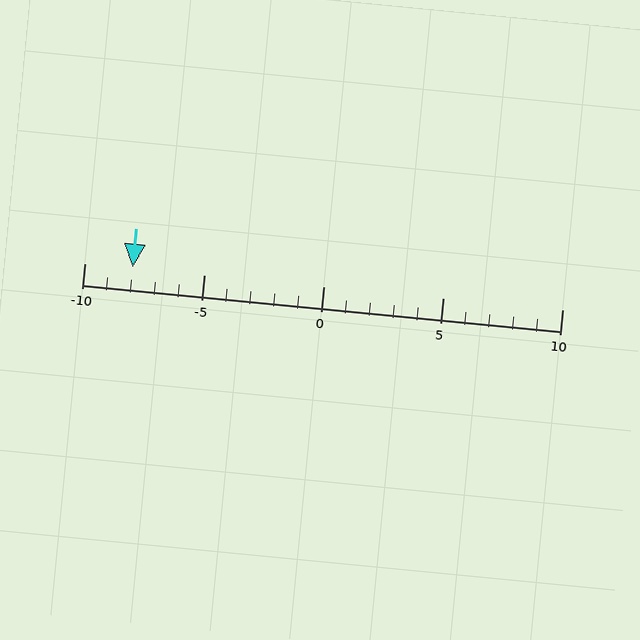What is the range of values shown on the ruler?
The ruler shows values from -10 to 10.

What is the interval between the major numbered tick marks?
The major tick marks are spaced 5 units apart.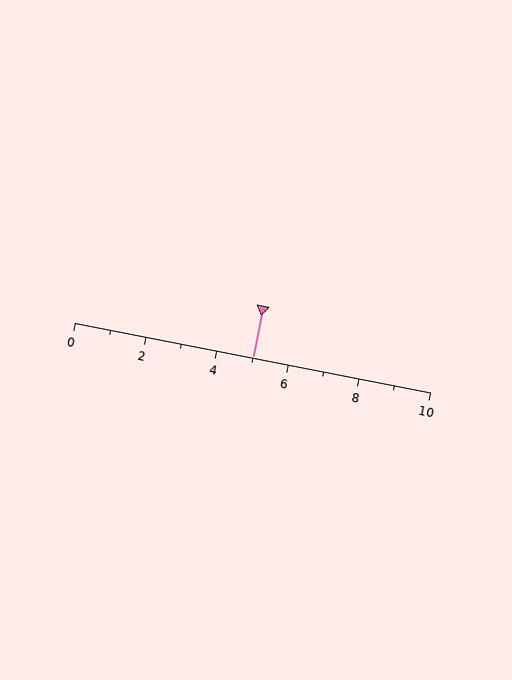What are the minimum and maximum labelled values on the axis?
The axis runs from 0 to 10.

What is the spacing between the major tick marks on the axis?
The major ticks are spaced 2 apart.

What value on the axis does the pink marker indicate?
The marker indicates approximately 5.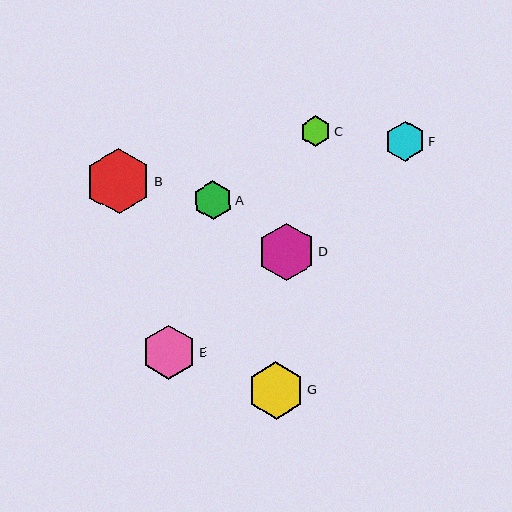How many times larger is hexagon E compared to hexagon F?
Hexagon E is approximately 1.4 times the size of hexagon F.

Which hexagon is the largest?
Hexagon B is the largest with a size of approximately 66 pixels.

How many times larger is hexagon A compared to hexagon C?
Hexagon A is approximately 1.3 times the size of hexagon C.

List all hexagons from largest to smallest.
From largest to smallest: B, D, G, E, F, A, C.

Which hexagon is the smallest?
Hexagon C is the smallest with a size of approximately 30 pixels.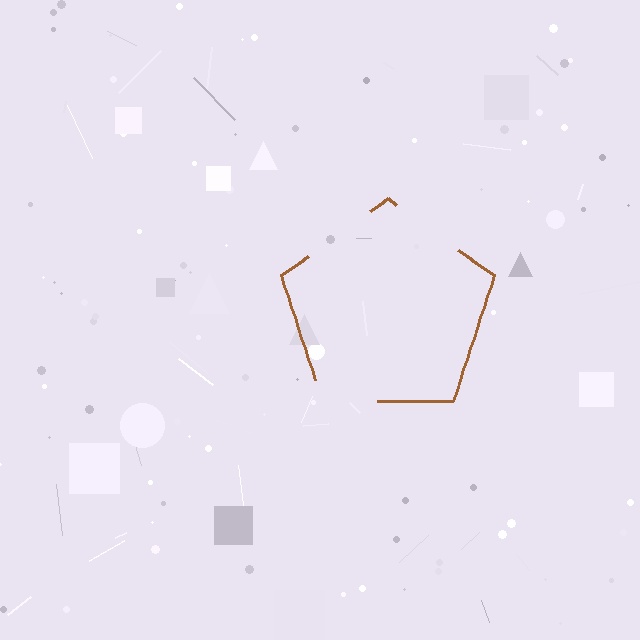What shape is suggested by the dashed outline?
The dashed outline suggests a pentagon.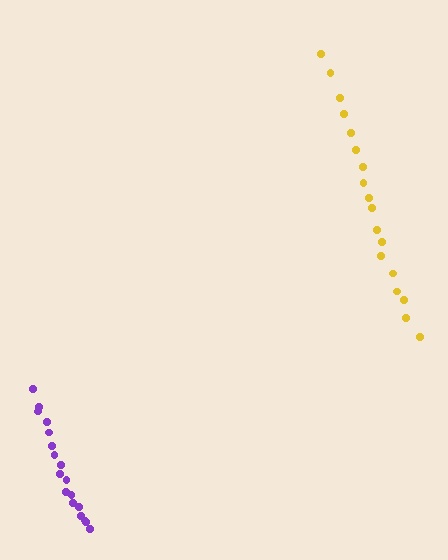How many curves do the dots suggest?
There are 2 distinct paths.